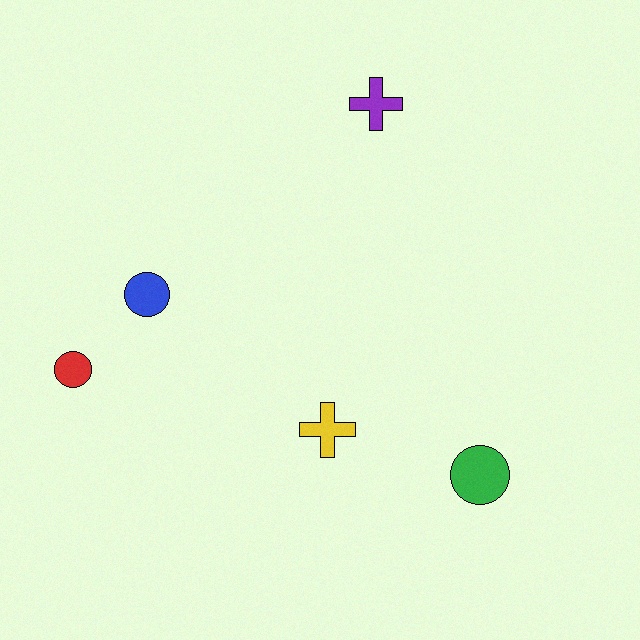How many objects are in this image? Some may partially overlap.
There are 5 objects.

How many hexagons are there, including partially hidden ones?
There are no hexagons.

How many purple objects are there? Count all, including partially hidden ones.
There is 1 purple object.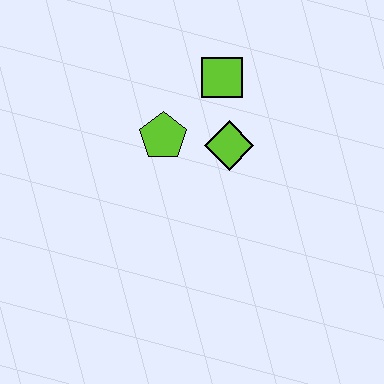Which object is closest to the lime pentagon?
The lime diamond is closest to the lime pentagon.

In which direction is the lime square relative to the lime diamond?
The lime square is above the lime diamond.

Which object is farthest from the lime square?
The lime pentagon is farthest from the lime square.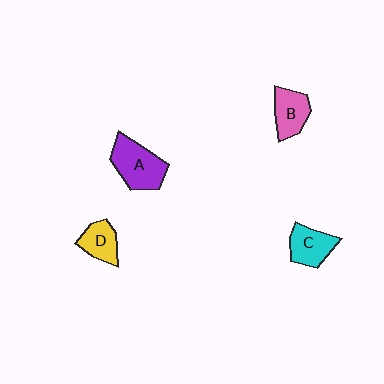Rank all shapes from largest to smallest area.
From largest to smallest: A (purple), C (cyan), B (pink), D (yellow).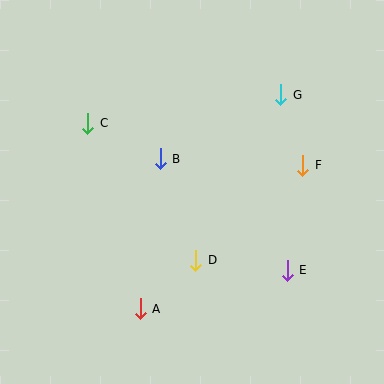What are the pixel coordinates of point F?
Point F is at (303, 165).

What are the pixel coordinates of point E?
Point E is at (287, 270).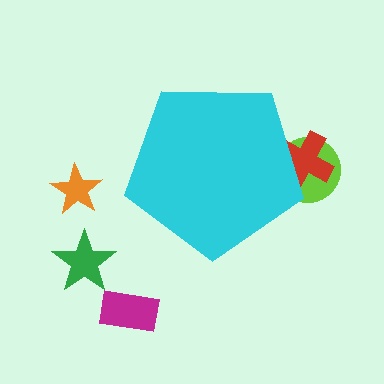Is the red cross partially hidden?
Yes, the red cross is partially hidden behind the cyan pentagon.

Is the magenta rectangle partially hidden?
No, the magenta rectangle is fully visible.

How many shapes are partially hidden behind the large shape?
2 shapes are partially hidden.